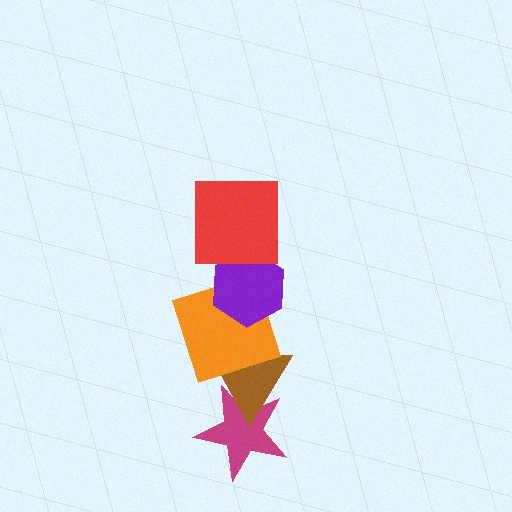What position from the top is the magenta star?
The magenta star is 5th from the top.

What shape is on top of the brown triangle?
The orange square is on top of the brown triangle.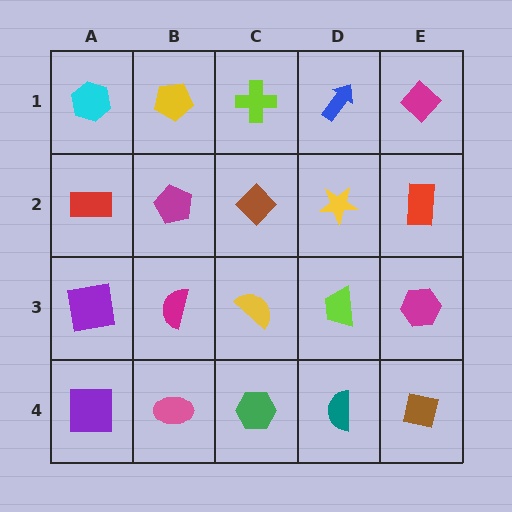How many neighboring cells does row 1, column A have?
2.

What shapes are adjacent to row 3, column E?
A red rectangle (row 2, column E), a brown square (row 4, column E), a lime trapezoid (row 3, column D).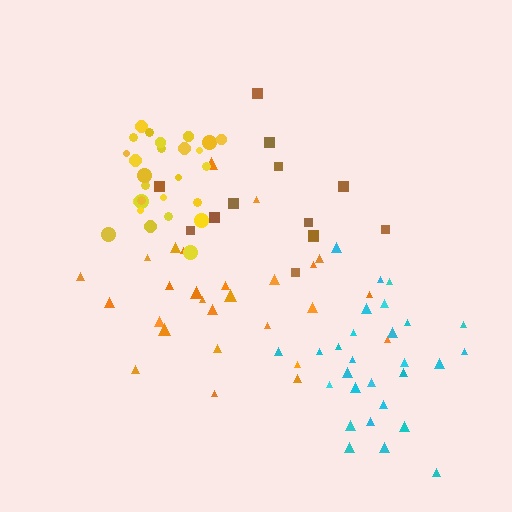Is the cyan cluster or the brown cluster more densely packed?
Cyan.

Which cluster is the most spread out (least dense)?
Brown.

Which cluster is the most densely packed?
Yellow.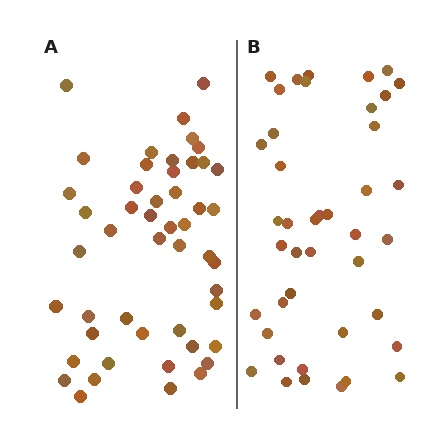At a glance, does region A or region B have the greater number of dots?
Region A (the left region) has more dots.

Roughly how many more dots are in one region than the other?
Region A has roughly 8 or so more dots than region B.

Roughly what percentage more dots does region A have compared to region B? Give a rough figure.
About 15% more.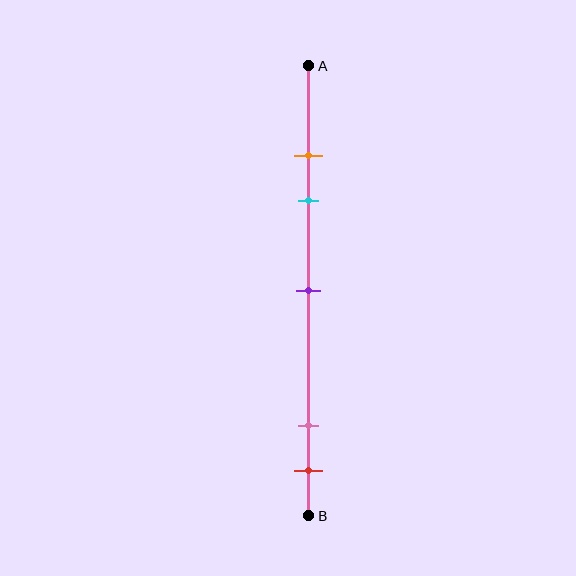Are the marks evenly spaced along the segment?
No, the marks are not evenly spaced.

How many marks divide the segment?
There are 5 marks dividing the segment.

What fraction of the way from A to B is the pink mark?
The pink mark is approximately 80% (0.8) of the way from A to B.